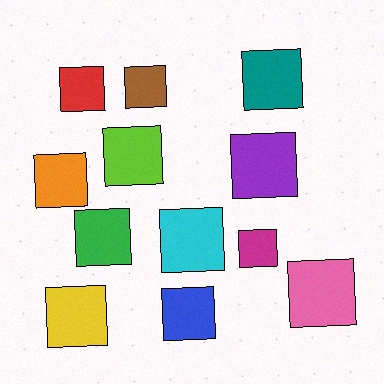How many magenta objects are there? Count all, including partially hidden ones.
There is 1 magenta object.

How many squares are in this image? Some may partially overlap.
There are 12 squares.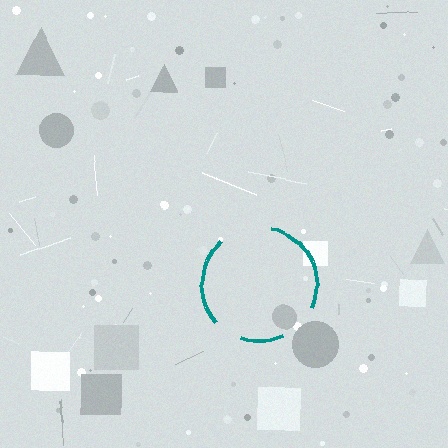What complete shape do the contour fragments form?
The contour fragments form a circle.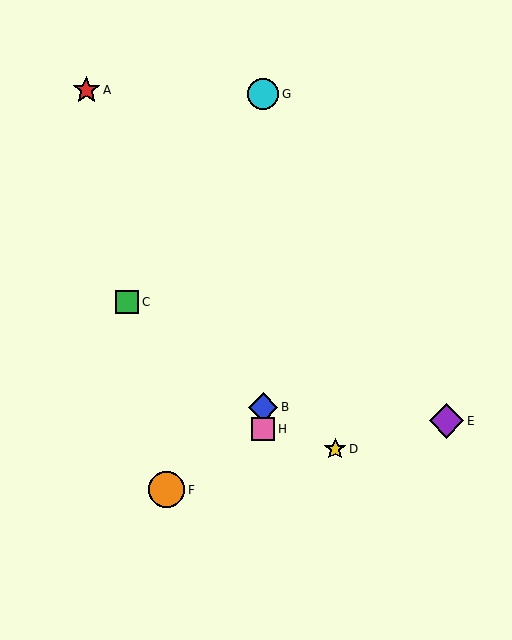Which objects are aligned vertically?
Objects B, G, H are aligned vertically.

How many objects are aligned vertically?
3 objects (B, G, H) are aligned vertically.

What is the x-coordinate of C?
Object C is at x≈127.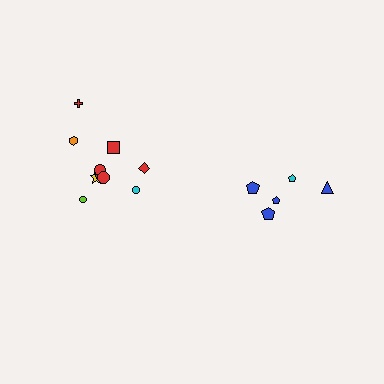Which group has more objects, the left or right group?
The left group.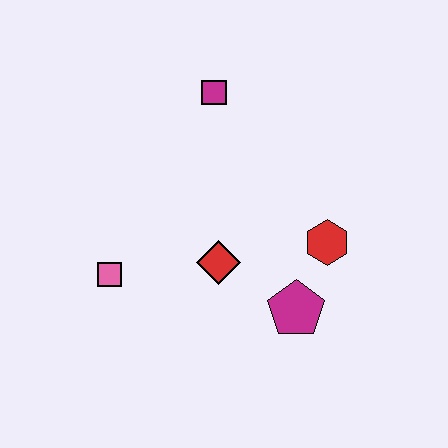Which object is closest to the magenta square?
The red diamond is closest to the magenta square.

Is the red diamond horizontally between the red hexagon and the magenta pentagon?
No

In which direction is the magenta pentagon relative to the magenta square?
The magenta pentagon is below the magenta square.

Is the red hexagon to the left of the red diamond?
No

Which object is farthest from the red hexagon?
The pink square is farthest from the red hexagon.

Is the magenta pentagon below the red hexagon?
Yes